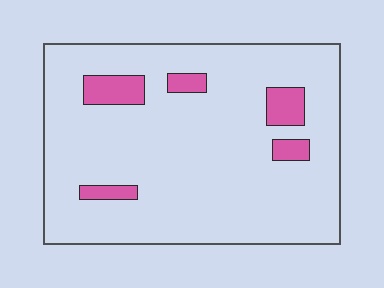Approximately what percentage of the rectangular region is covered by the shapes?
Approximately 10%.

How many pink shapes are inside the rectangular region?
5.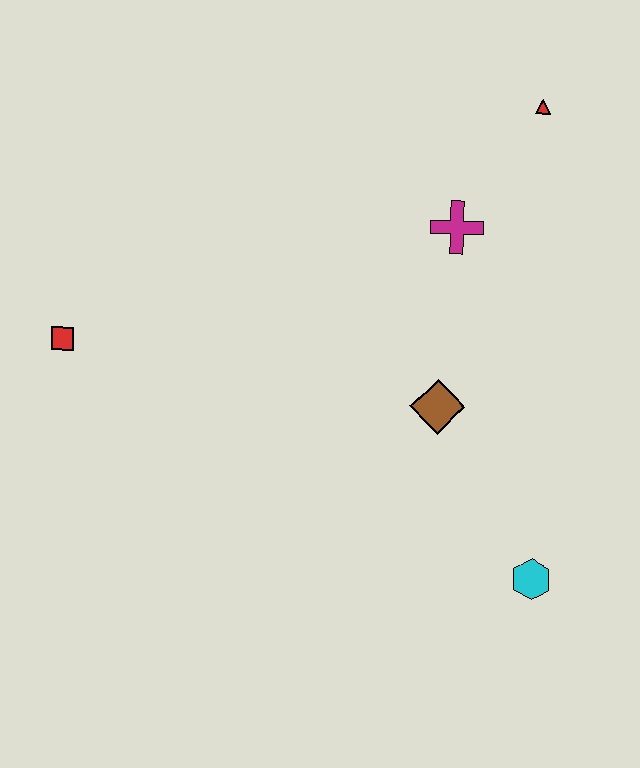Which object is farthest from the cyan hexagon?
The red square is farthest from the cyan hexagon.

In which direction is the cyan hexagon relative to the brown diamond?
The cyan hexagon is below the brown diamond.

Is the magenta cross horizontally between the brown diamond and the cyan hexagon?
Yes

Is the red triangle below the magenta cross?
No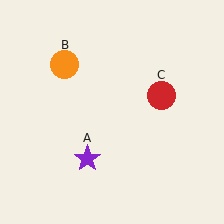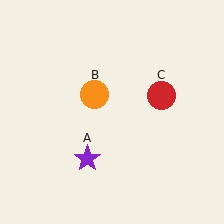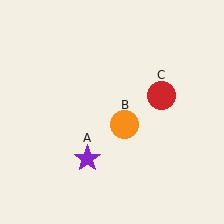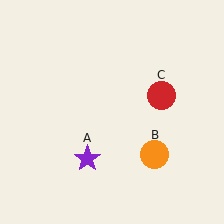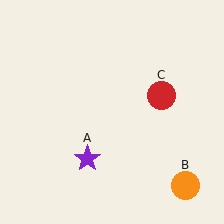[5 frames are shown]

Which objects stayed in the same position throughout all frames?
Purple star (object A) and red circle (object C) remained stationary.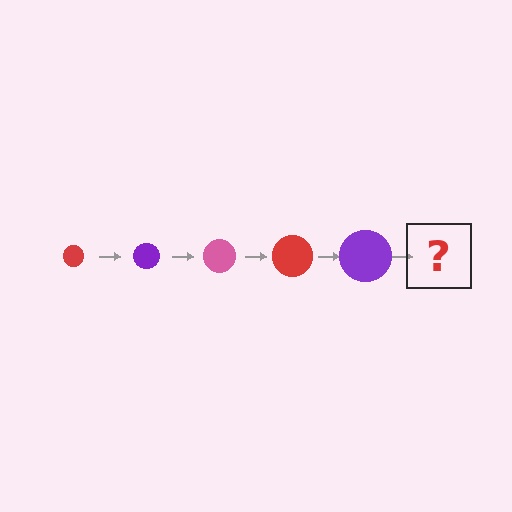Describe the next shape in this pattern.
It should be a pink circle, larger than the previous one.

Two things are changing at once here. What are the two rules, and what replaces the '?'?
The two rules are that the circle grows larger each step and the color cycles through red, purple, and pink. The '?' should be a pink circle, larger than the previous one.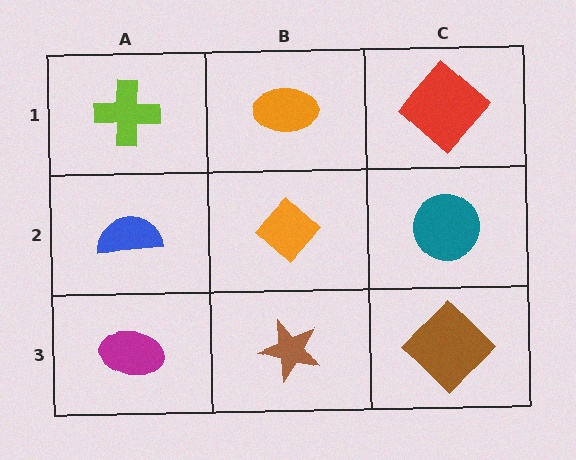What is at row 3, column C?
A brown diamond.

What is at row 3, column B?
A brown star.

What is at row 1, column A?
A lime cross.